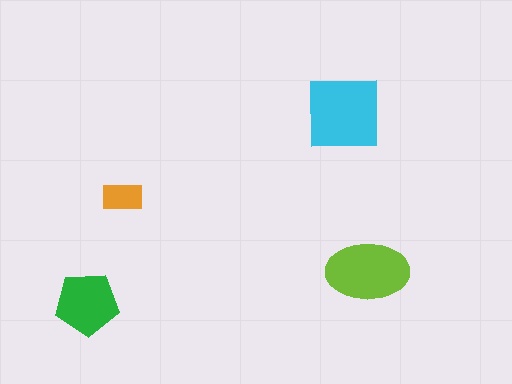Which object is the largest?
The cyan square.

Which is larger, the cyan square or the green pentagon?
The cyan square.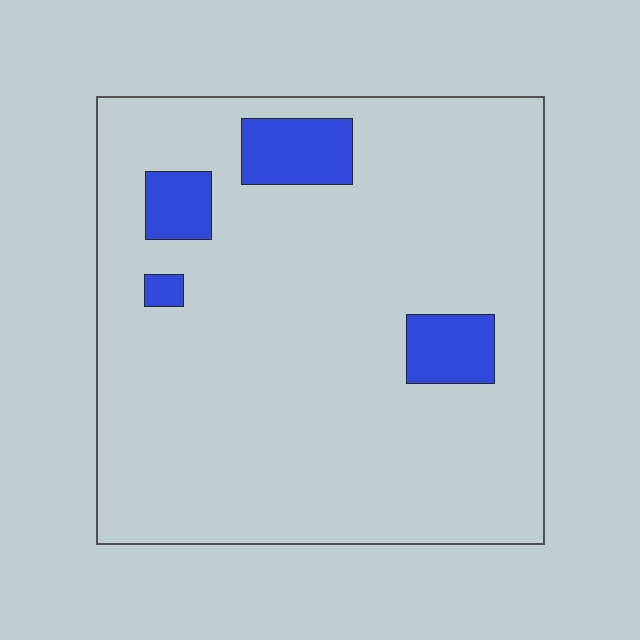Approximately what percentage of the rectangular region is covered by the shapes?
Approximately 10%.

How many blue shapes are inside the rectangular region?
4.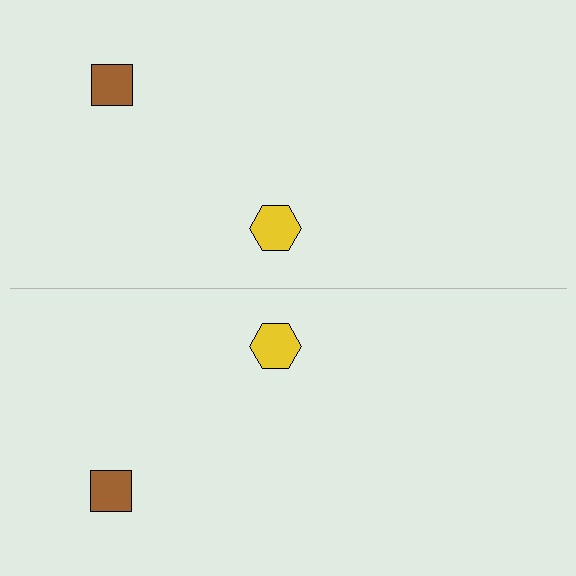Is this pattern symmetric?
Yes, this pattern has bilateral (reflection) symmetry.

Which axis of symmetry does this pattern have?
The pattern has a horizontal axis of symmetry running through the center of the image.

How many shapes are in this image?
There are 4 shapes in this image.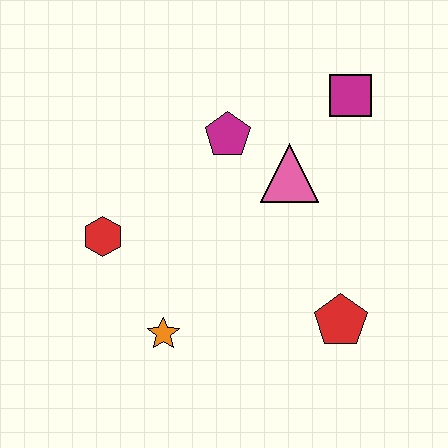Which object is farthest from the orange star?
The magenta square is farthest from the orange star.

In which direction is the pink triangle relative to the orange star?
The pink triangle is above the orange star.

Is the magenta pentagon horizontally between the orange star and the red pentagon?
Yes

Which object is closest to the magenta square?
The pink triangle is closest to the magenta square.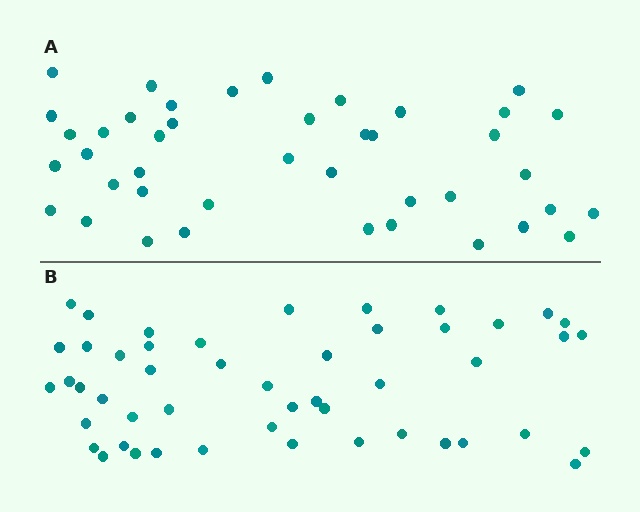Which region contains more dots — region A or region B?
Region B (the bottom region) has more dots.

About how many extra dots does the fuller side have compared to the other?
Region B has roughly 8 or so more dots than region A.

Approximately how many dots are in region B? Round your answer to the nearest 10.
About 50 dots. (The exact count is 49, which rounds to 50.)